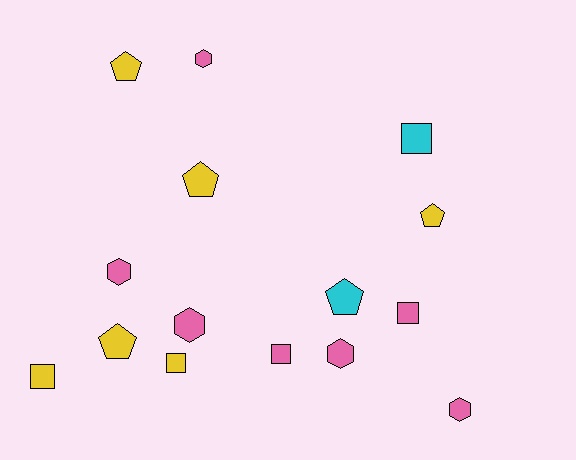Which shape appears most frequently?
Pentagon, with 5 objects.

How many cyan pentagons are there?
There is 1 cyan pentagon.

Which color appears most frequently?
Pink, with 7 objects.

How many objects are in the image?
There are 15 objects.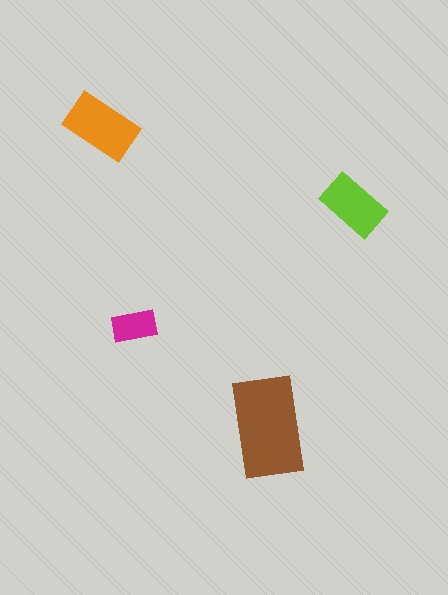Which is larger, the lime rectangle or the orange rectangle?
The orange one.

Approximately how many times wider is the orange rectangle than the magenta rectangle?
About 1.5 times wider.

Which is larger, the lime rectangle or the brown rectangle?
The brown one.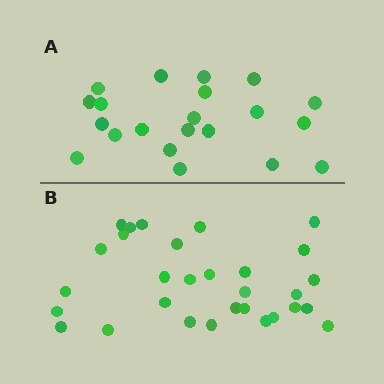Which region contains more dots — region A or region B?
Region B (the bottom region) has more dots.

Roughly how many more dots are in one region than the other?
Region B has roughly 8 or so more dots than region A.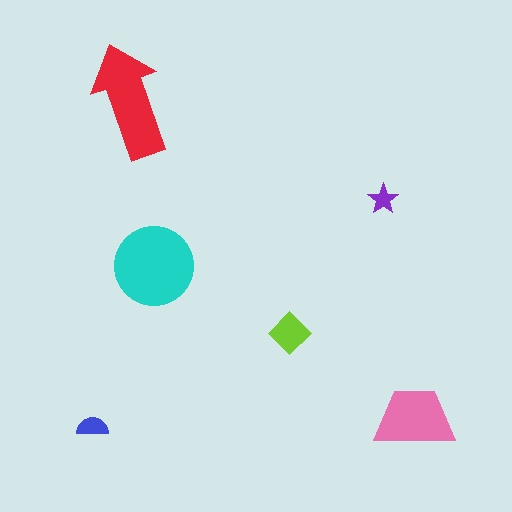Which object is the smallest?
The purple star.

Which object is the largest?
The cyan circle.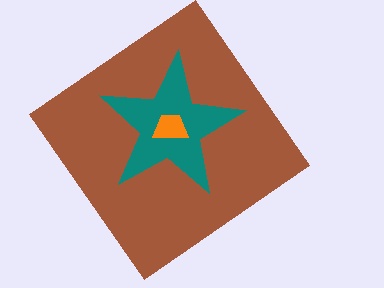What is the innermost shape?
The orange trapezoid.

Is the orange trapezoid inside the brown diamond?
Yes.